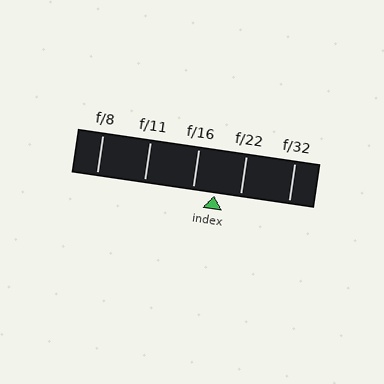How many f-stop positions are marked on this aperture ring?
There are 5 f-stop positions marked.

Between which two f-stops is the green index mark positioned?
The index mark is between f/16 and f/22.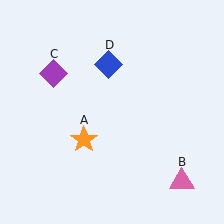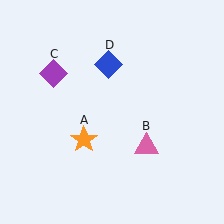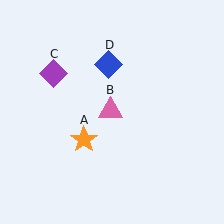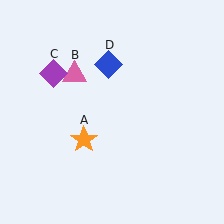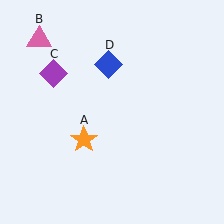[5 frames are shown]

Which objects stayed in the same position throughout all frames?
Orange star (object A) and purple diamond (object C) and blue diamond (object D) remained stationary.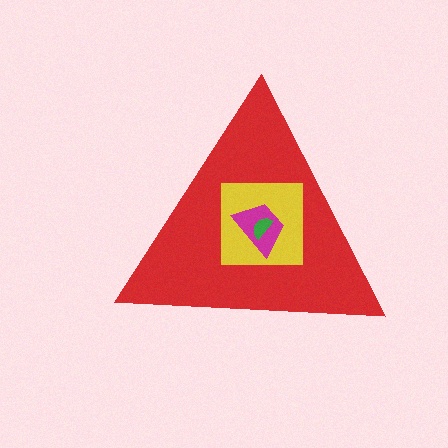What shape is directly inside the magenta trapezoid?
The green semicircle.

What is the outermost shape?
The red triangle.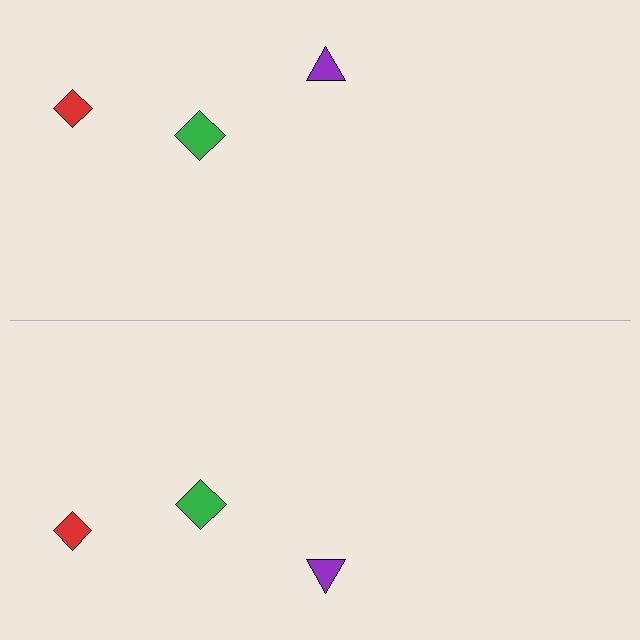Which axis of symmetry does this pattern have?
The pattern has a horizontal axis of symmetry running through the center of the image.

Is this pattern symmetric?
Yes, this pattern has bilateral (reflection) symmetry.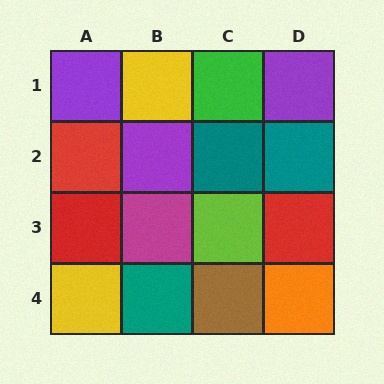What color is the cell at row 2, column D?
Teal.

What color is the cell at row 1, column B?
Yellow.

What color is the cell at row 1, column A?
Purple.